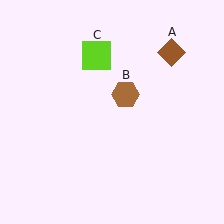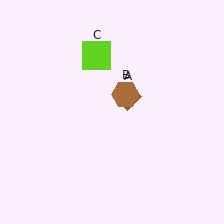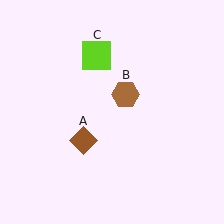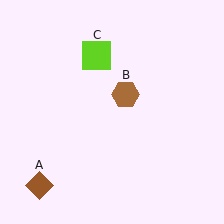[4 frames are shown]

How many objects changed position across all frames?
1 object changed position: brown diamond (object A).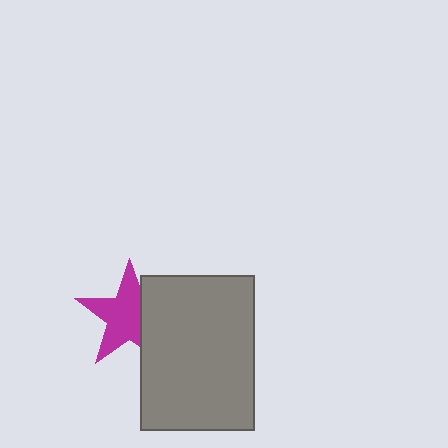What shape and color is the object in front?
The object in front is a gray rectangle.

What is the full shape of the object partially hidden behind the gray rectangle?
The partially hidden object is a magenta star.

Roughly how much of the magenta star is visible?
Most of it is visible (roughly 67%).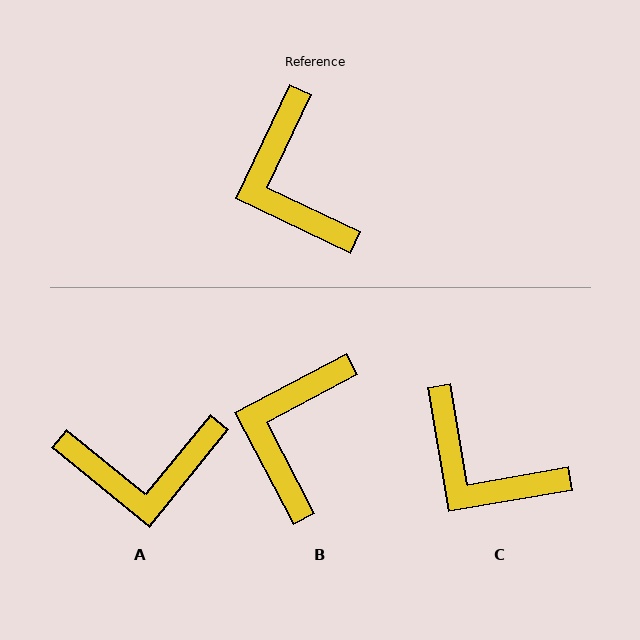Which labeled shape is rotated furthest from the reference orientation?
A, about 76 degrees away.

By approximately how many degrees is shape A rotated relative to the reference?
Approximately 76 degrees counter-clockwise.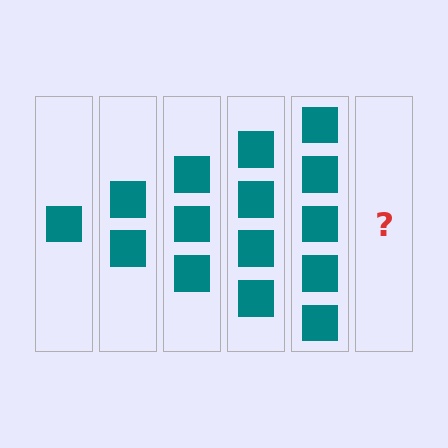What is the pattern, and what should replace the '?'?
The pattern is that each step adds one more square. The '?' should be 6 squares.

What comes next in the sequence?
The next element should be 6 squares.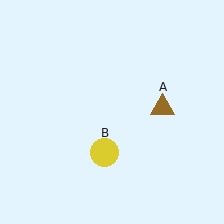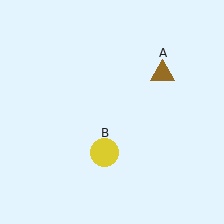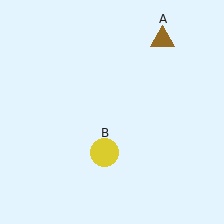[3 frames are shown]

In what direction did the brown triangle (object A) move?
The brown triangle (object A) moved up.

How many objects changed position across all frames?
1 object changed position: brown triangle (object A).